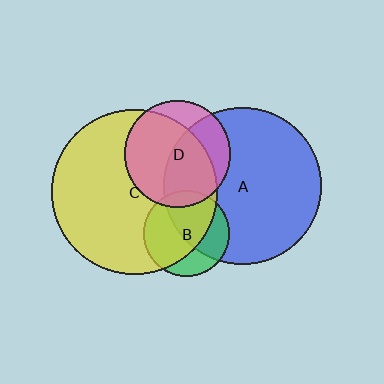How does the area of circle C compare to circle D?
Approximately 2.4 times.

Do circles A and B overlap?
Yes.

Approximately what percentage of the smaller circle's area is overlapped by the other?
Approximately 50%.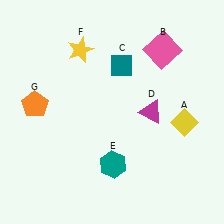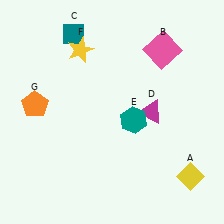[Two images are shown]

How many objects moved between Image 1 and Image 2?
3 objects moved between the two images.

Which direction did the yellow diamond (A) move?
The yellow diamond (A) moved down.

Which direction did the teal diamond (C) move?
The teal diamond (C) moved left.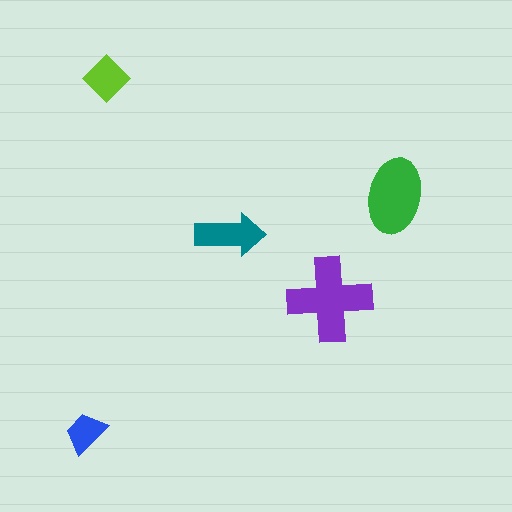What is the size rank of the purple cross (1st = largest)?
1st.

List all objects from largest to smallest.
The purple cross, the green ellipse, the teal arrow, the lime diamond, the blue trapezoid.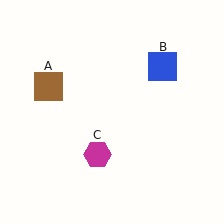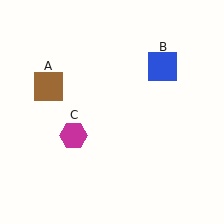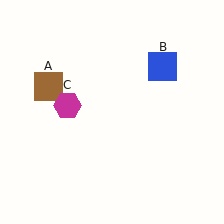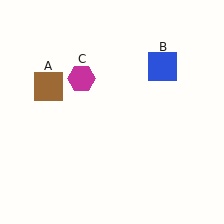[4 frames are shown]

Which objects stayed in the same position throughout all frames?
Brown square (object A) and blue square (object B) remained stationary.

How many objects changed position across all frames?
1 object changed position: magenta hexagon (object C).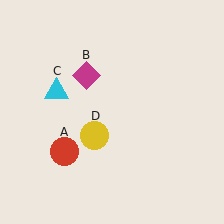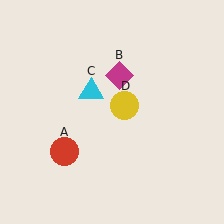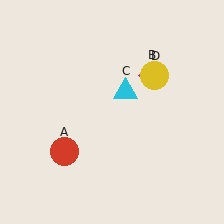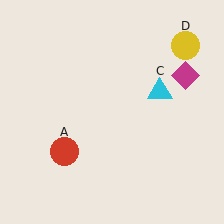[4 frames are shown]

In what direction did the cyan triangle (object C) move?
The cyan triangle (object C) moved right.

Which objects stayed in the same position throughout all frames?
Red circle (object A) remained stationary.